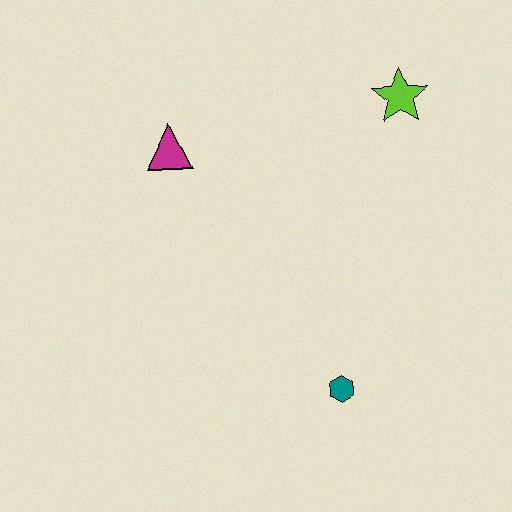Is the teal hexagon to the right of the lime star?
No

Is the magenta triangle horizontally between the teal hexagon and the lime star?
No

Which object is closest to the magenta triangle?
The lime star is closest to the magenta triangle.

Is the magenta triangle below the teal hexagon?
No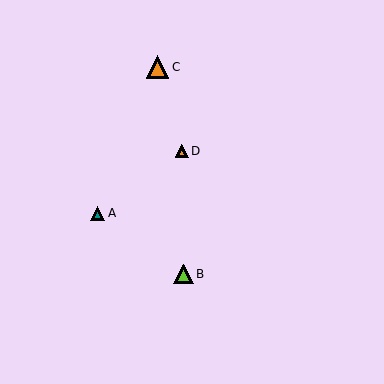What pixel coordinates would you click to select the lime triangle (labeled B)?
Click at (183, 274) to select the lime triangle B.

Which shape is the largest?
The orange triangle (labeled C) is the largest.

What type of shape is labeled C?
Shape C is an orange triangle.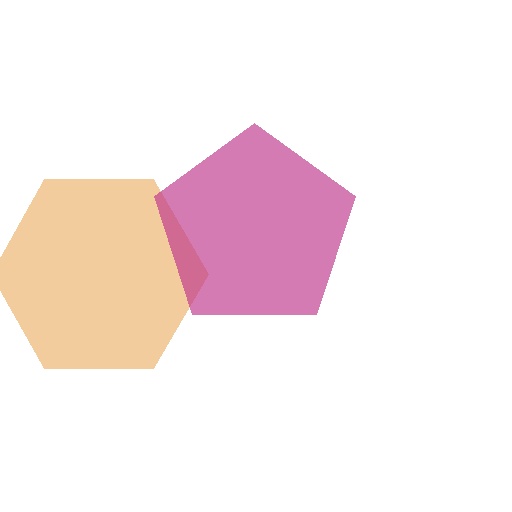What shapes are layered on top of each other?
The layered shapes are: an orange hexagon, a magenta pentagon.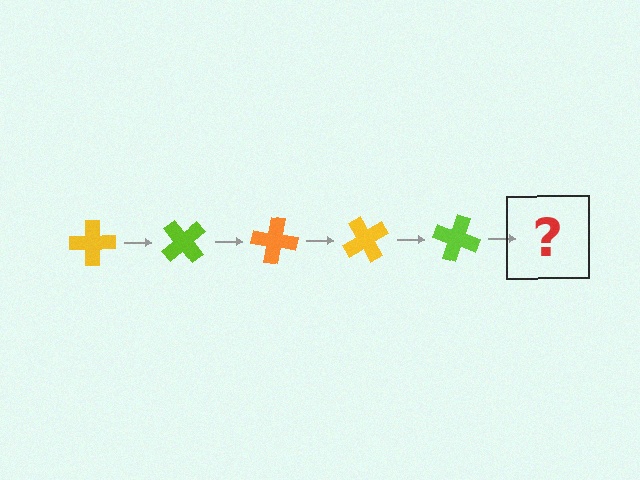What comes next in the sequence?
The next element should be an orange cross, rotated 250 degrees from the start.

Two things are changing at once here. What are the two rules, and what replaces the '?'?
The two rules are that it rotates 50 degrees each step and the color cycles through yellow, lime, and orange. The '?' should be an orange cross, rotated 250 degrees from the start.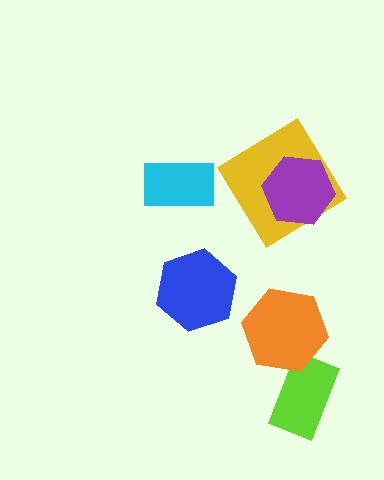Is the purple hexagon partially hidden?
No, no other shape covers it.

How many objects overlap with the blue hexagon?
0 objects overlap with the blue hexagon.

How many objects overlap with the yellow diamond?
1 object overlaps with the yellow diamond.